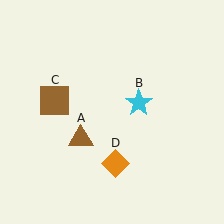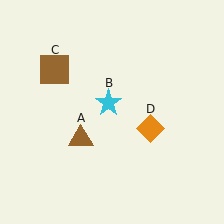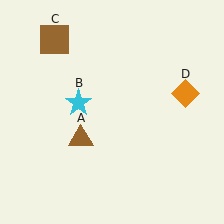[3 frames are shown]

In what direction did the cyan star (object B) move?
The cyan star (object B) moved left.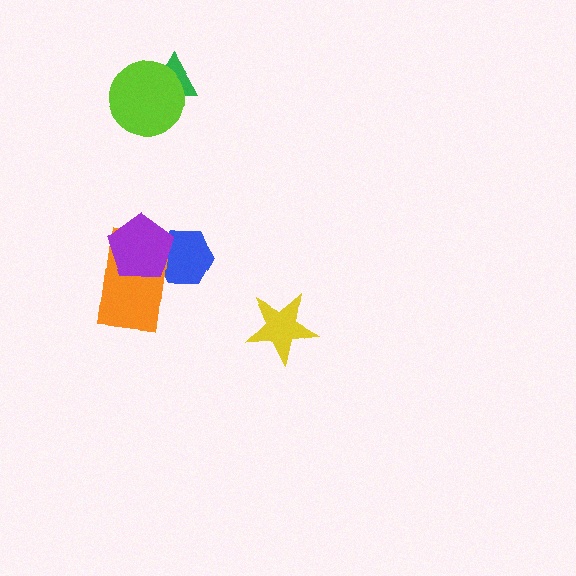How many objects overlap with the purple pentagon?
2 objects overlap with the purple pentagon.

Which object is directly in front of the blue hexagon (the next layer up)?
The orange rectangle is directly in front of the blue hexagon.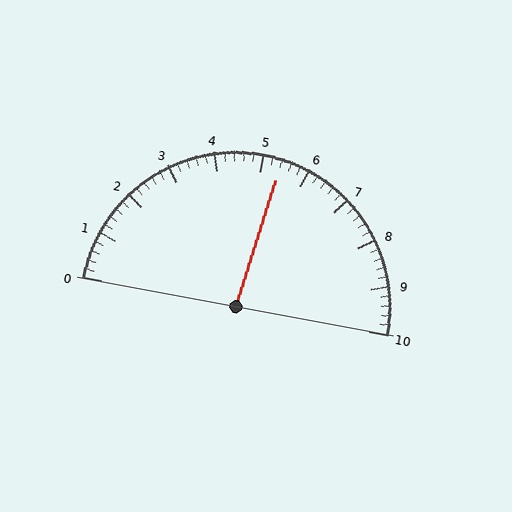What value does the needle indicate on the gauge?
The needle indicates approximately 5.4.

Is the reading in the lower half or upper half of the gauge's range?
The reading is in the upper half of the range (0 to 10).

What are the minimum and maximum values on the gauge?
The gauge ranges from 0 to 10.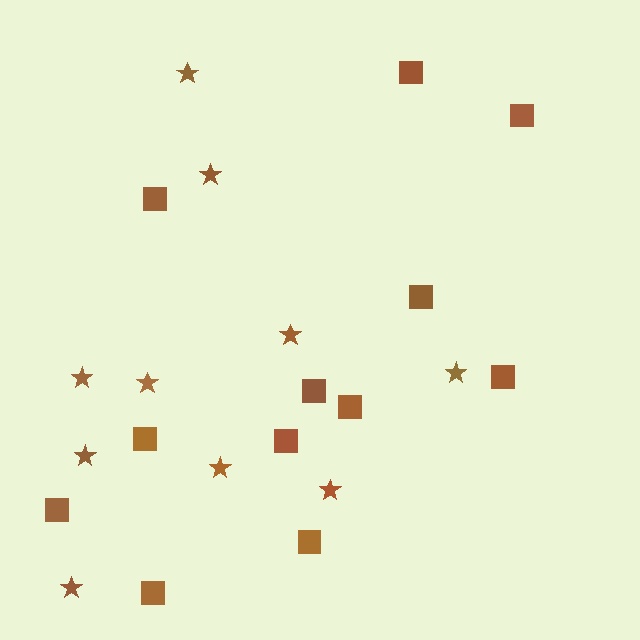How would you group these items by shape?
There are 2 groups: one group of stars (10) and one group of squares (12).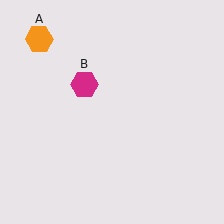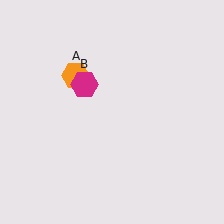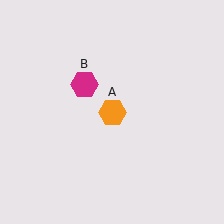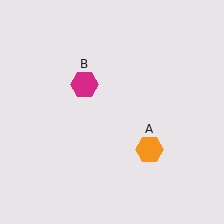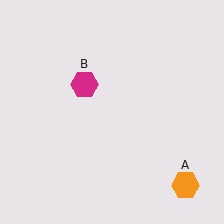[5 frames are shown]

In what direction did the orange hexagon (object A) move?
The orange hexagon (object A) moved down and to the right.